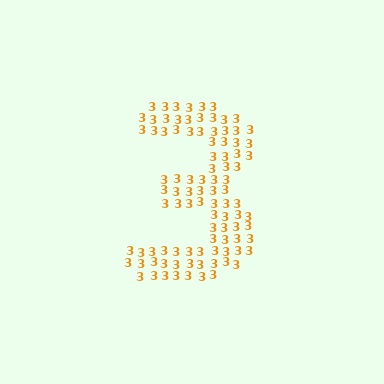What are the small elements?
The small elements are digit 3's.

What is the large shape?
The large shape is the digit 3.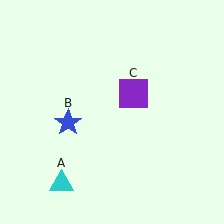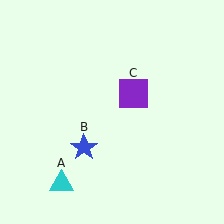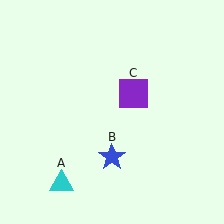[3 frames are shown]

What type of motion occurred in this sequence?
The blue star (object B) rotated counterclockwise around the center of the scene.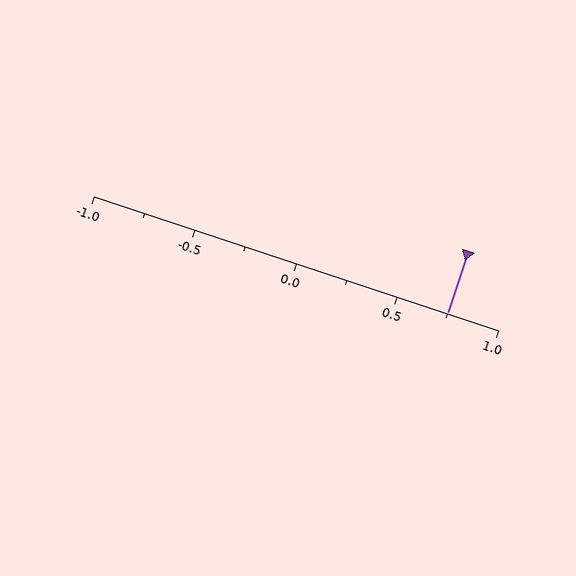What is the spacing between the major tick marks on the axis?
The major ticks are spaced 0.5 apart.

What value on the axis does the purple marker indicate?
The marker indicates approximately 0.75.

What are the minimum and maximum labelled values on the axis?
The axis runs from -1.0 to 1.0.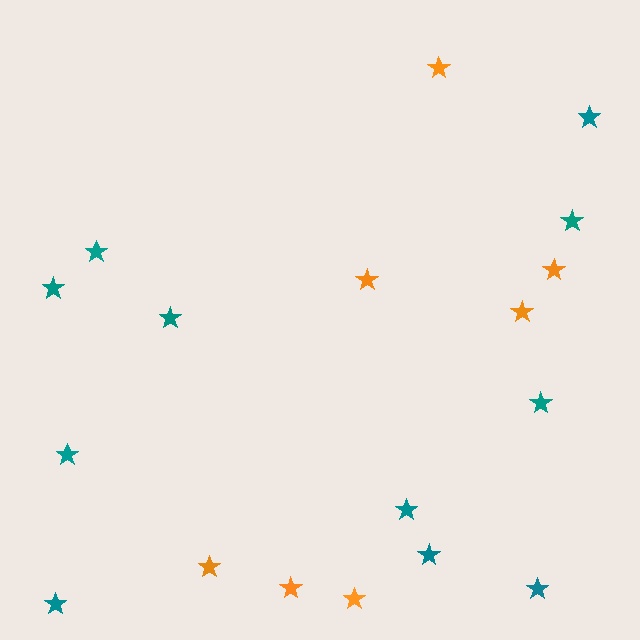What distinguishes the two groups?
There are 2 groups: one group of orange stars (7) and one group of teal stars (11).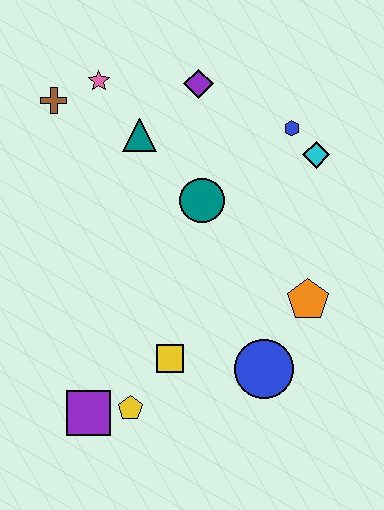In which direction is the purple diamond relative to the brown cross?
The purple diamond is to the right of the brown cross.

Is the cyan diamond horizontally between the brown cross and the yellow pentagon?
No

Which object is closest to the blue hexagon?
The cyan diamond is closest to the blue hexagon.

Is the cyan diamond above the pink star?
No